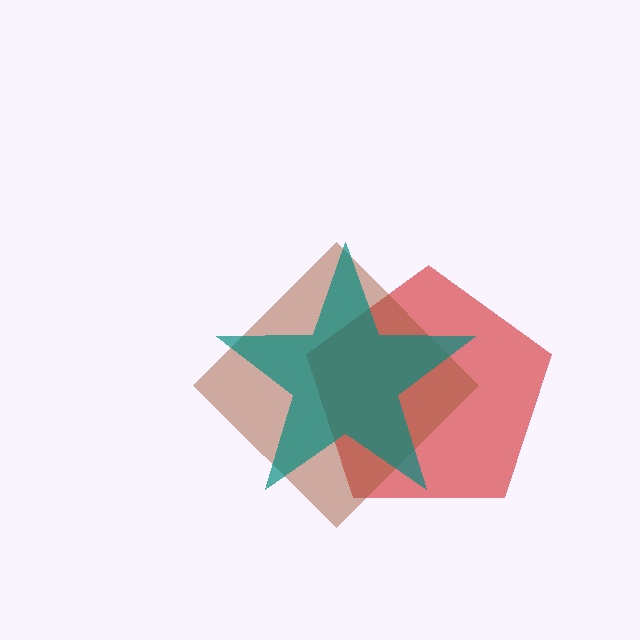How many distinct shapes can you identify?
There are 3 distinct shapes: a red pentagon, a brown diamond, a teal star.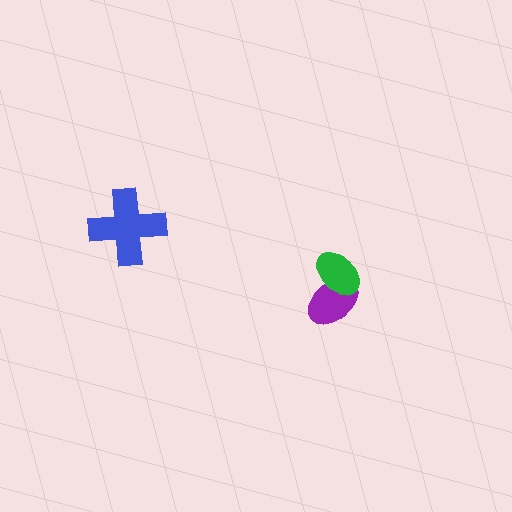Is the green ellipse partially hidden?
No, no other shape covers it.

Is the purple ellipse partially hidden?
Yes, it is partially covered by another shape.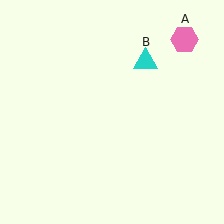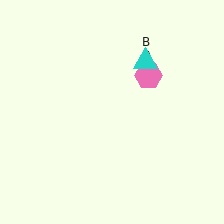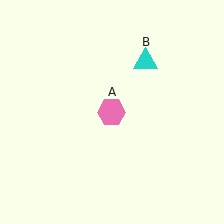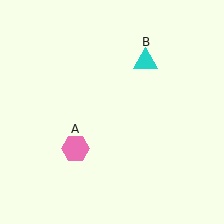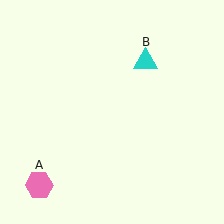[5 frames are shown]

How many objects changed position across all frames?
1 object changed position: pink hexagon (object A).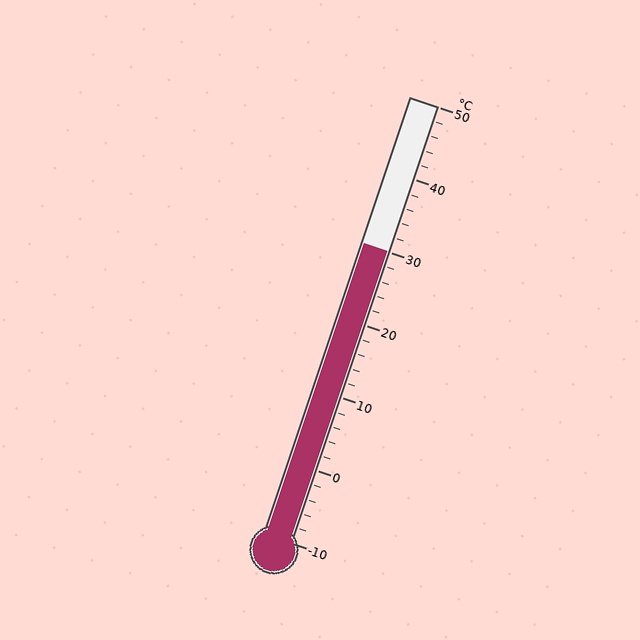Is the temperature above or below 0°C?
The temperature is above 0°C.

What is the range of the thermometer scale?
The thermometer scale ranges from -10°C to 50°C.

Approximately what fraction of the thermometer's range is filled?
The thermometer is filled to approximately 65% of its range.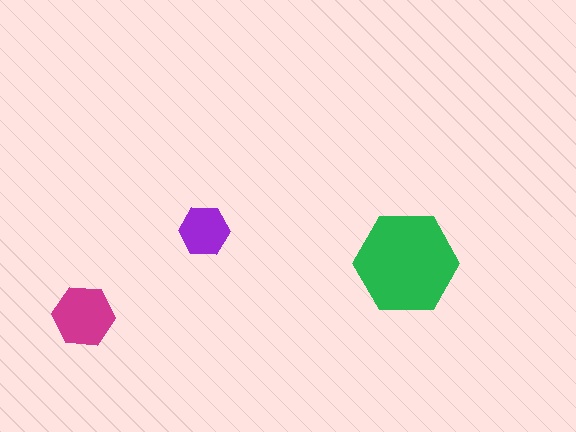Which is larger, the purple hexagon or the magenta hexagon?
The magenta one.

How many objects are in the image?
There are 3 objects in the image.